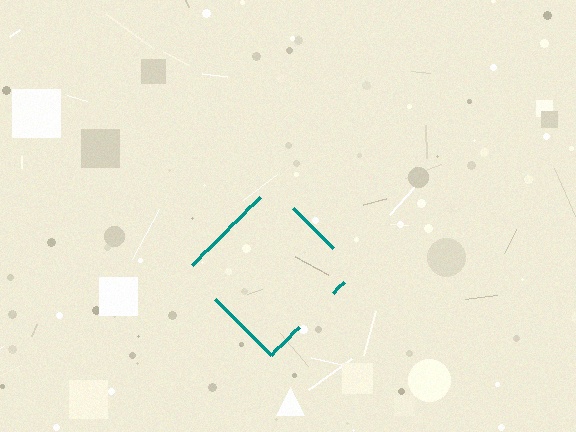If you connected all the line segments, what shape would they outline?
They would outline a diamond.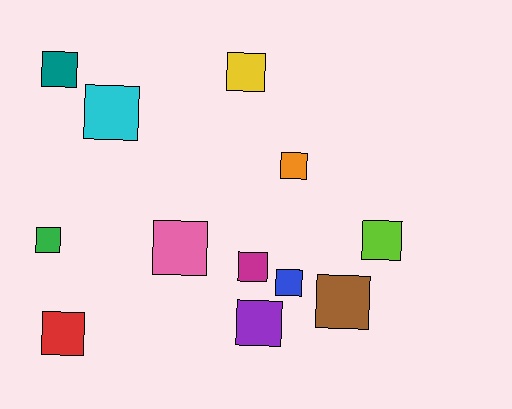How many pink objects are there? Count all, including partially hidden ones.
There is 1 pink object.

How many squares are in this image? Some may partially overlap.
There are 12 squares.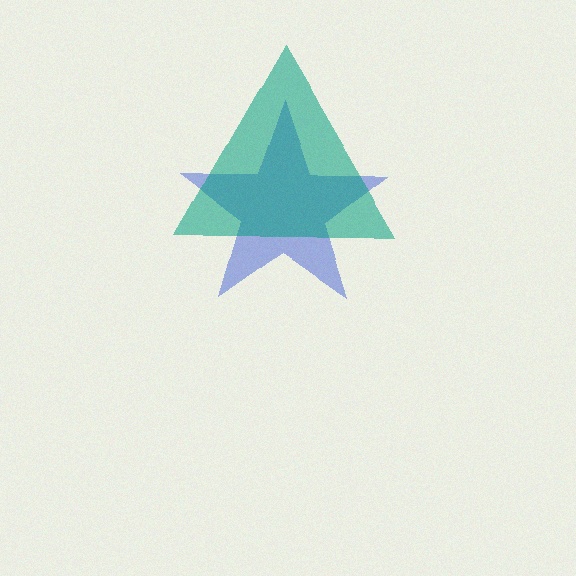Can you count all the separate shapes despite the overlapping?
Yes, there are 2 separate shapes.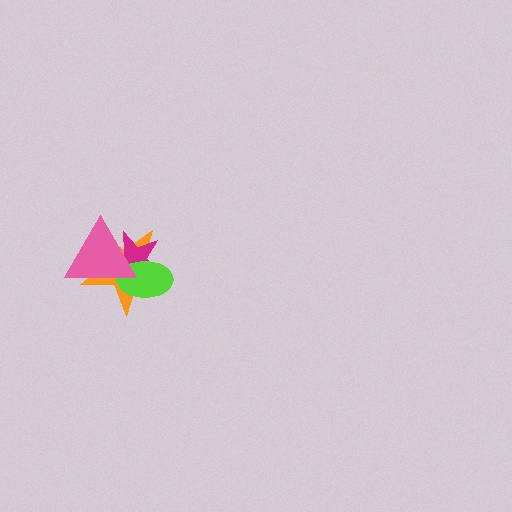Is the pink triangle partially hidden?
No, no other shape covers it.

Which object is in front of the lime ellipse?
The pink triangle is in front of the lime ellipse.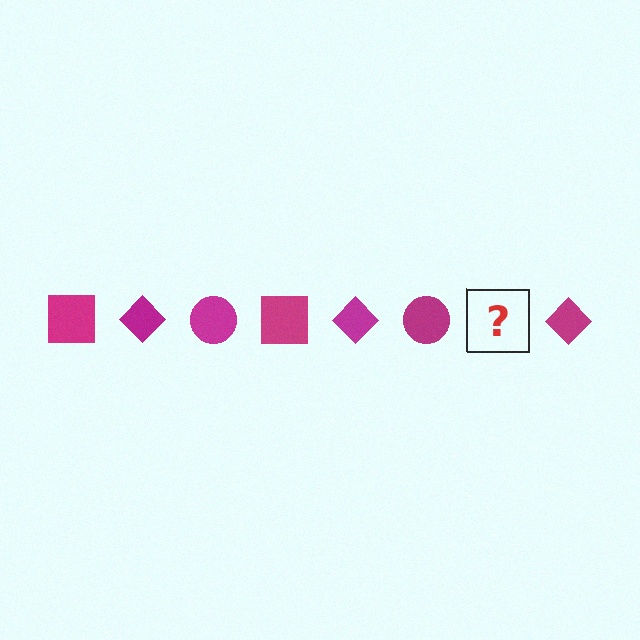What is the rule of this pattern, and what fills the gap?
The rule is that the pattern cycles through square, diamond, circle shapes in magenta. The gap should be filled with a magenta square.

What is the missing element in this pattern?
The missing element is a magenta square.